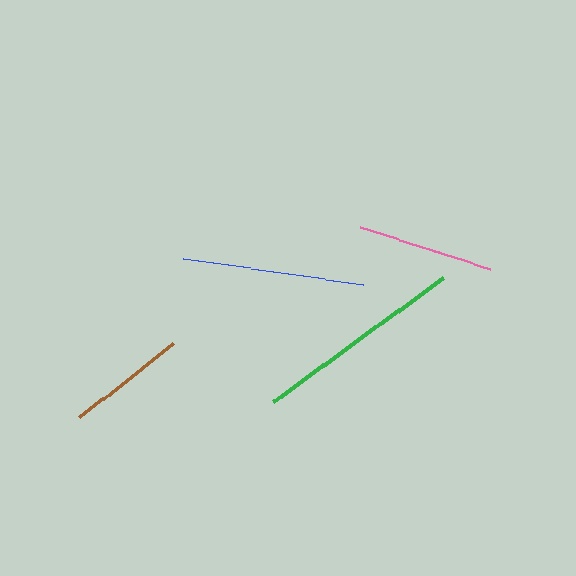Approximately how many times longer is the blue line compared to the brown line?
The blue line is approximately 1.5 times the length of the brown line.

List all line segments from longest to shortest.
From longest to shortest: green, blue, pink, brown.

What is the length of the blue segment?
The blue segment is approximately 181 pixels long.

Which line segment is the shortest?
The brown line is the shortest at approximately 120 pixels.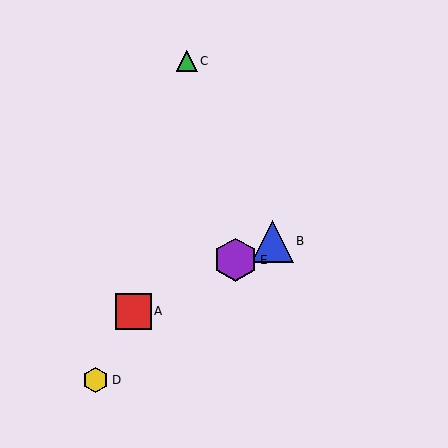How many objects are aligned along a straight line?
3 objects (A, B, E) are aligned along a straight line.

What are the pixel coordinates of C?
Object C is at (187, 61).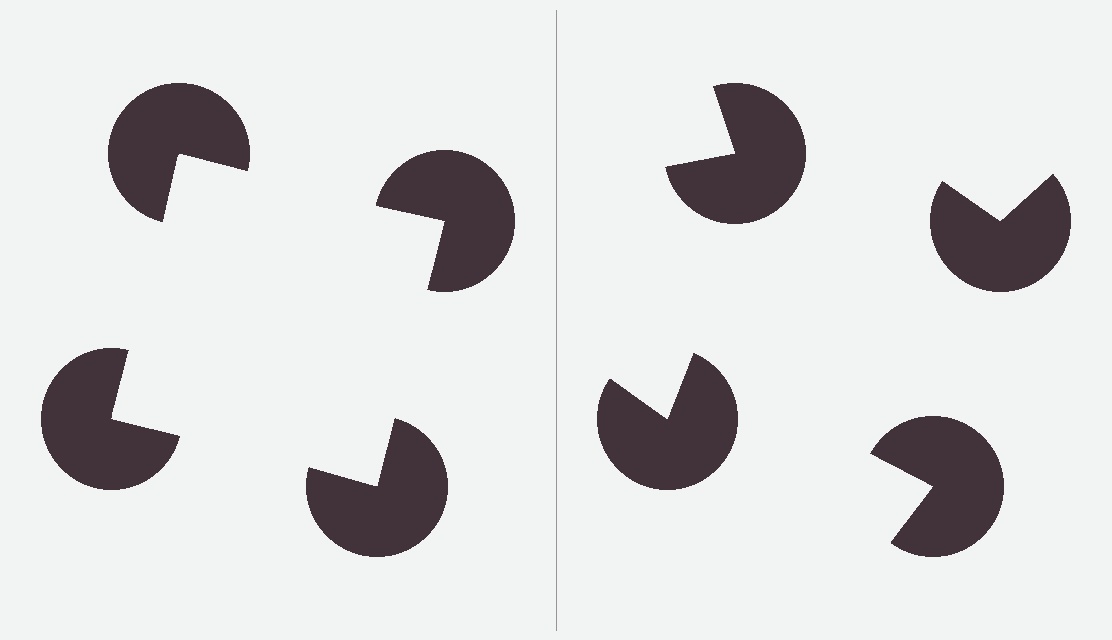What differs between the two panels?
The pac-man discs are positioned identically on both sides; only the wedge orientations differ. On the left they align to a square; on the right they are misaligned.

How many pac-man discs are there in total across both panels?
8 — 4 on each side.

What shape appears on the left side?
An illusory square.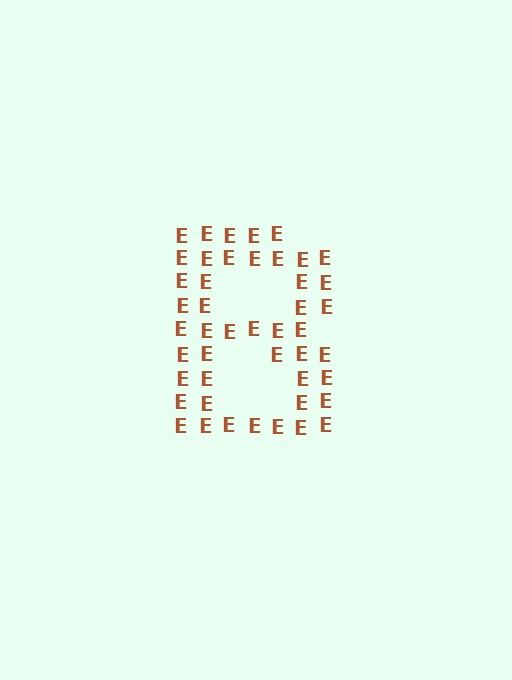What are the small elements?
The small elements are letter E's.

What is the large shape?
The large shape is the letter B.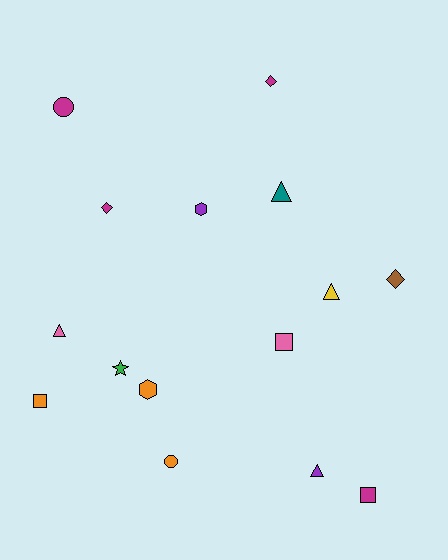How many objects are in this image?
There are 15 objects.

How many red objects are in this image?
There are no red objects.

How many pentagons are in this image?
There are no pentagons.